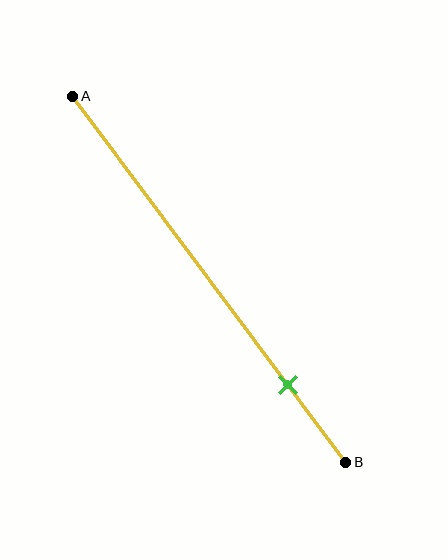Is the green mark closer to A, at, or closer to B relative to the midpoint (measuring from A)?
The green mark is closer to point B than the midpoint of segment AB.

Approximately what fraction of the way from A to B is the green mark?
The green mark is approximately 80% of the way from A to B.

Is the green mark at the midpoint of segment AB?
No, the mark is at about 80% from A, not at the 50% midpoint.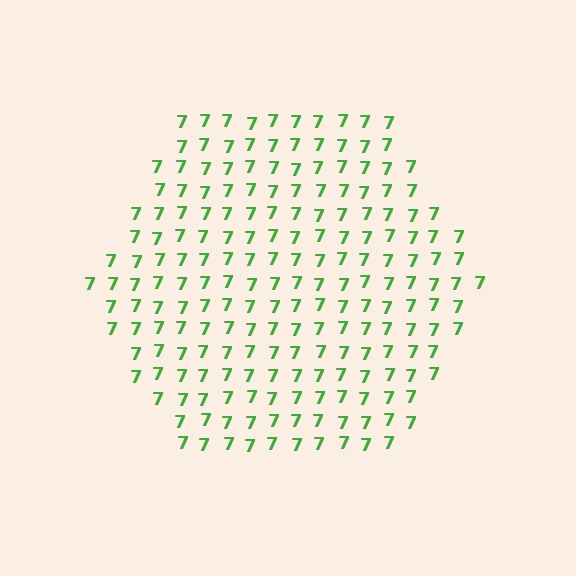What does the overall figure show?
The overall figure shows a hexagon.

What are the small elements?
The small elements are digit 7's.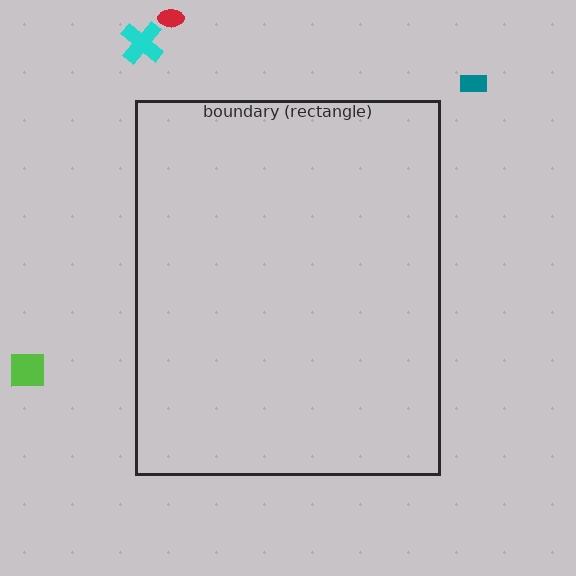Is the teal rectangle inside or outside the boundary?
Outside.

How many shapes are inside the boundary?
0 inside, 4 outside.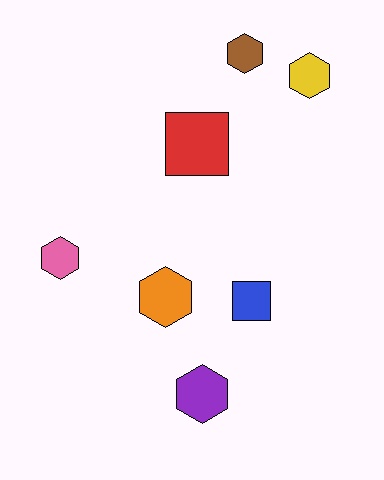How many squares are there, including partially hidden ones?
There are 2 squares.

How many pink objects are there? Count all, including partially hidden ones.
There is 1 pink object.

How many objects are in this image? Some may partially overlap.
There are 7 objects.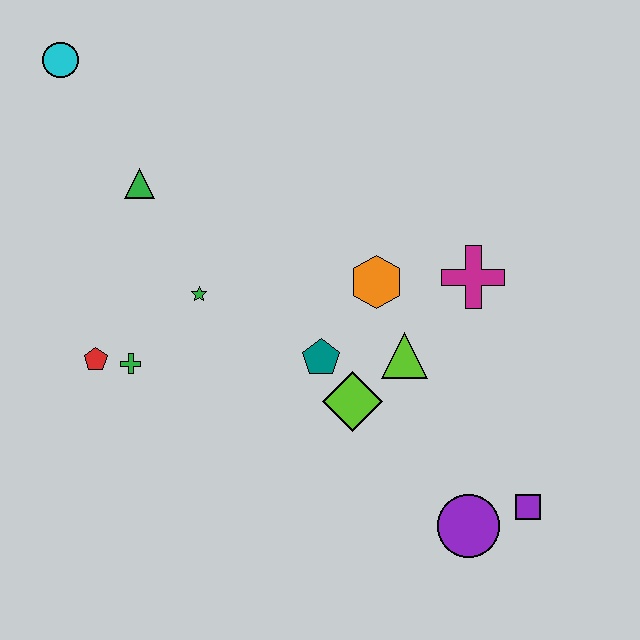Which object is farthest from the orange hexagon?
The cyan circle is farthest from the orange hexagon.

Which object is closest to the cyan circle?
The green triangle is closest to the cyan circle.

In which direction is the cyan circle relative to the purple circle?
The cyan circle is above the purple circle.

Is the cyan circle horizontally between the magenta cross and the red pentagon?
No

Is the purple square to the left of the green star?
No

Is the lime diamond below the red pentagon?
Yes